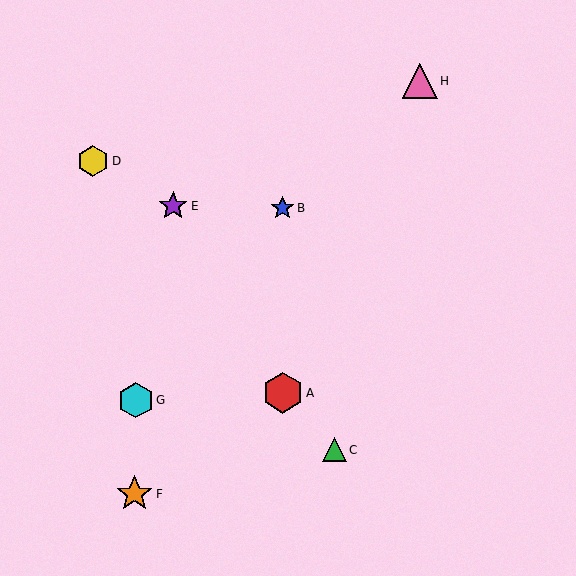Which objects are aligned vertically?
Objects A, B are aligned vertically.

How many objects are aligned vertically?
2 objects (A, B) are aligned vertically.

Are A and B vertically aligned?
Yes, both are at x≈283.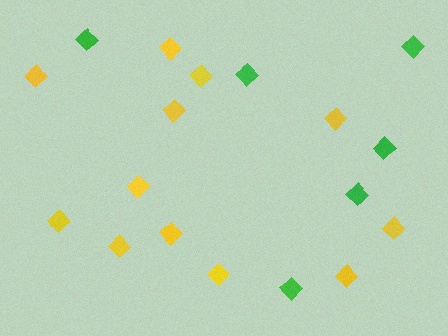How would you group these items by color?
There are 2 groups: one group of yellow diamonds (12) and one group of green diamonds (6).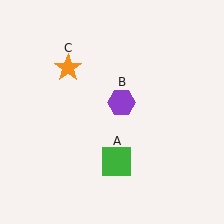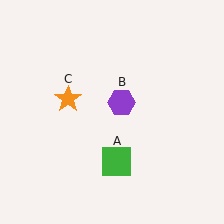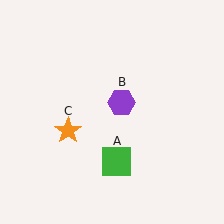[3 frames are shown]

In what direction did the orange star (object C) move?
The orange star (object C) moved down.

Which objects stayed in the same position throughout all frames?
Green square (object A) and purple hexagon (object B) remained stationary.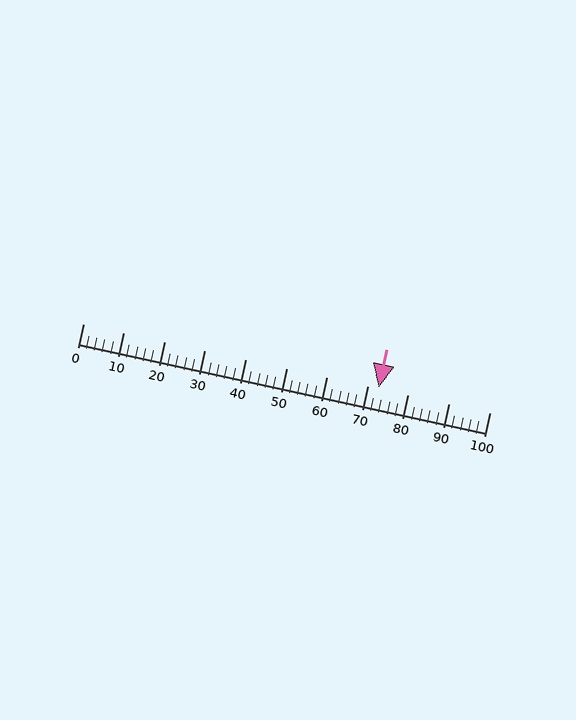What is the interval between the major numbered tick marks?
The major tick marks are spaced 10 units apart.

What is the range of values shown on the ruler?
The ruler shows values from 0 to 100.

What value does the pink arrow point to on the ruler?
The pink arrow points to approximately 73.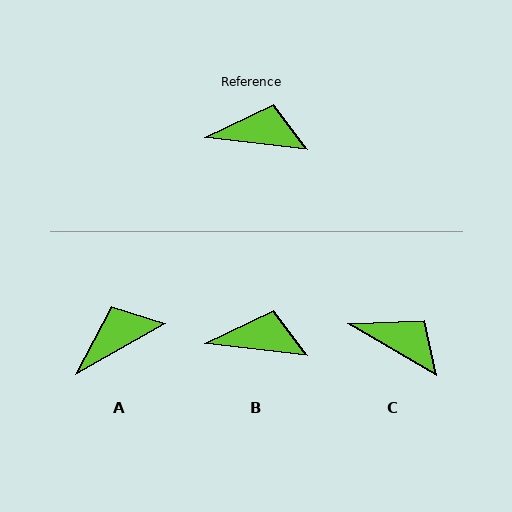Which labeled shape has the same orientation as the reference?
B.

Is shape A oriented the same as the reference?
No, it is off by about 36 degrees.